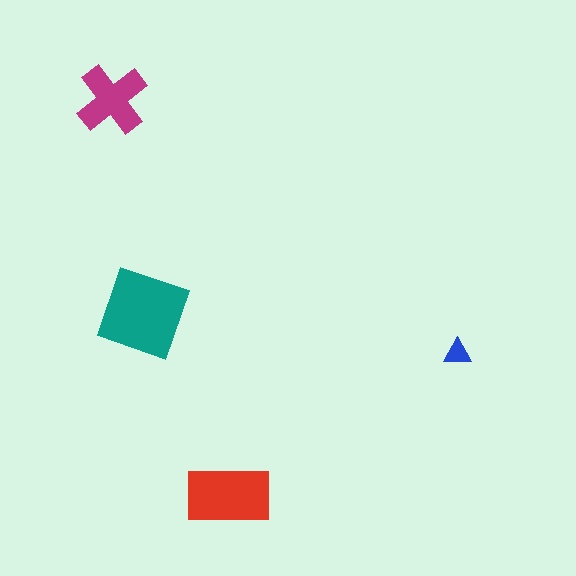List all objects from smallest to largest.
The blue triangle, the magenta cross, the red rectangle, the teal square.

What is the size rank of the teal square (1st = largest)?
1st.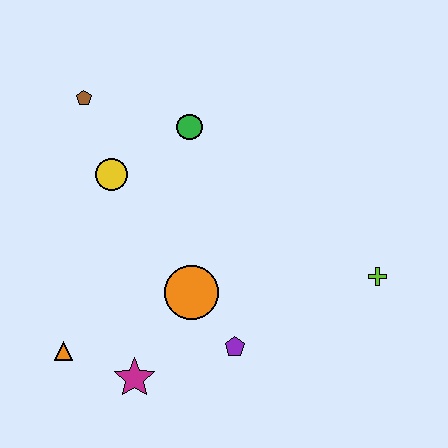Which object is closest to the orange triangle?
The magenta star is closest to the orange triangle.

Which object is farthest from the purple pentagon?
The brown pentagon is farthest from the purple pentagon.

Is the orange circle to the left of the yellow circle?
No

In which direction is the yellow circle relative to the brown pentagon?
The yellow circle is below the brown pentagon.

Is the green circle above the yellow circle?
Yes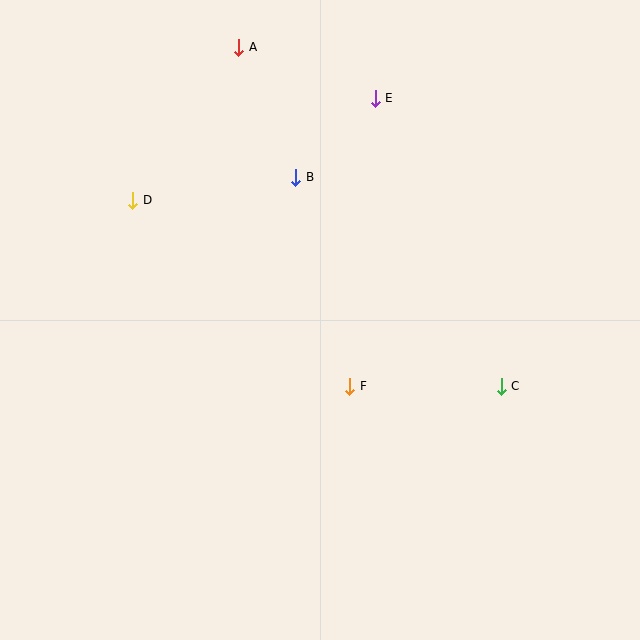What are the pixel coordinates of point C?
Point C is at (501, 386).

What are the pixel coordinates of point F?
Point F is at (350, 386).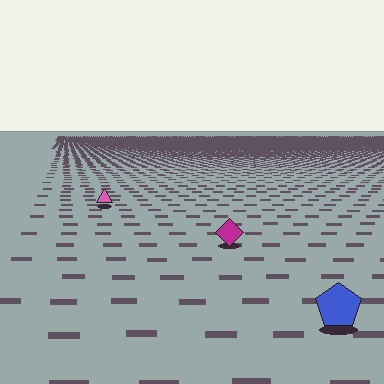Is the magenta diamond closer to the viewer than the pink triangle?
Yes. The magenta diamond is closer — you can tell from the texture gradient: the ground texture is coarser near it.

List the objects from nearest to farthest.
From nearest to farthest: the blue pentagon, the magenta diamond, the pink triangle.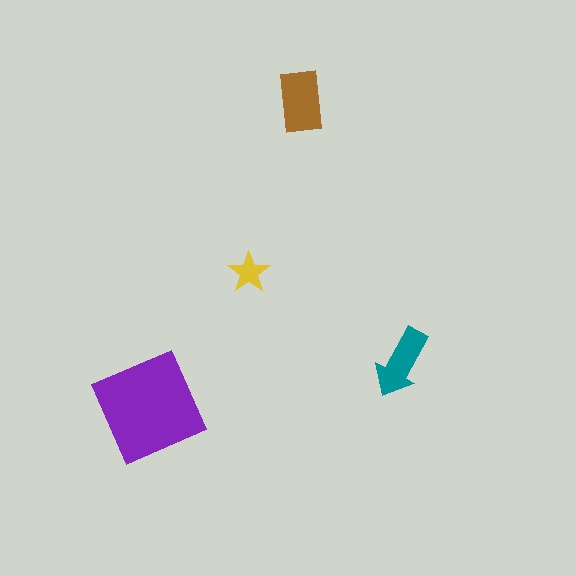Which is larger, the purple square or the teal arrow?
The purple square.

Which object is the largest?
The purple square.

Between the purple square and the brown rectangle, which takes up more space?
The purple square.